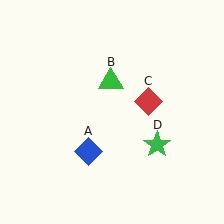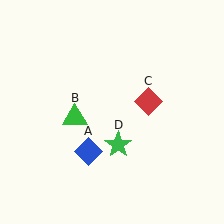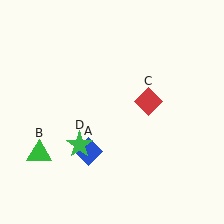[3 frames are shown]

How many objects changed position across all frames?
2 objects changed position: green triangle (object B), green star (object D).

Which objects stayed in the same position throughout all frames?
Blue diamond (object A) and red diamond (object C) remained stationary.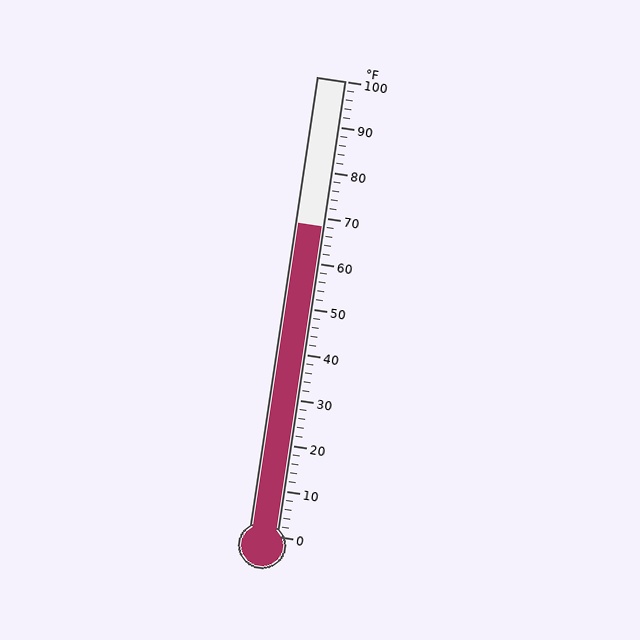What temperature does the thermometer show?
The thermometer shows approximately 68°F.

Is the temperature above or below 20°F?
The temperature is above 20°F.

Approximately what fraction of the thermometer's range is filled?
The thermometer is filled to approximately 70% of its range.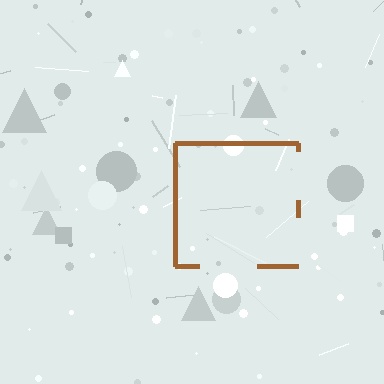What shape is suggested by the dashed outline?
The dashed outline suggests a square.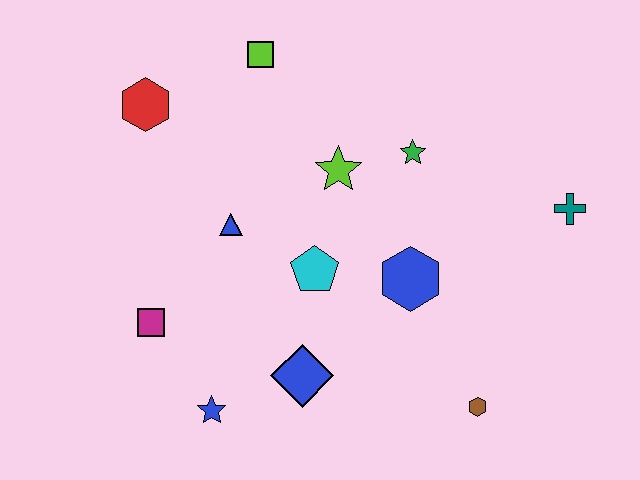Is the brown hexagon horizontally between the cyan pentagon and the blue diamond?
No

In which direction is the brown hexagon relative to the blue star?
The brown hexagon is to the right of the blue star.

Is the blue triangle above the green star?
No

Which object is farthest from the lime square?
The brown hexagon is farthest from the lime square.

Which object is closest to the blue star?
The blue diamond is closest to the blue star.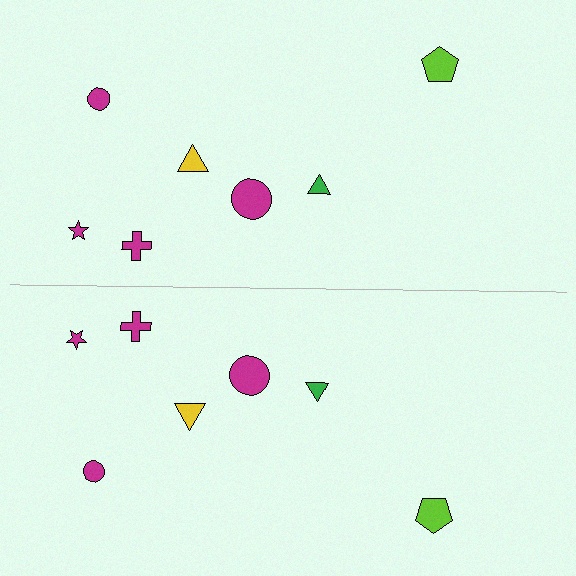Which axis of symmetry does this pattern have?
The pattern has a horizontal axis of symmetry running through the center of the image.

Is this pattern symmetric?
Yes, this pattern has bilateral (reflection) symmetry.